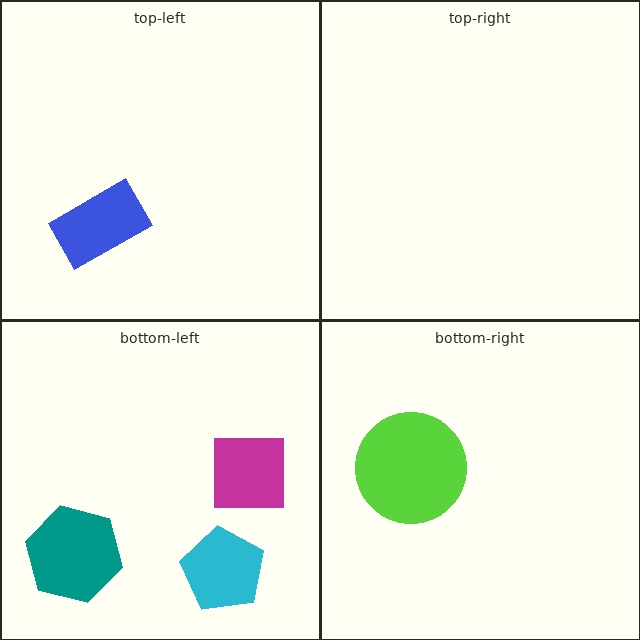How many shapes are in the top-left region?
1.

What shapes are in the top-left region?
The blue rectangle.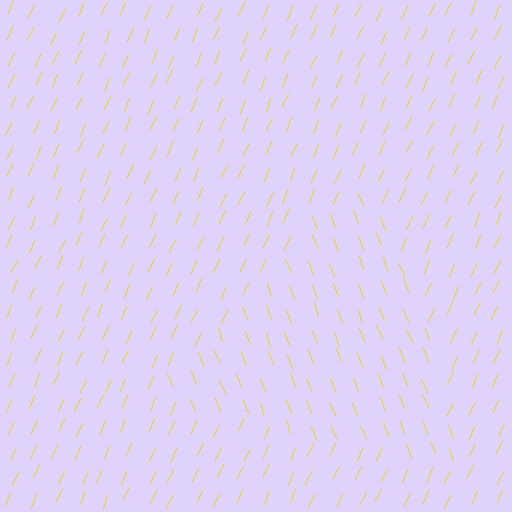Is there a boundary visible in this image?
Yes, there is a texture boundary formed by a change in line orientation.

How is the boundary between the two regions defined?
The boundary is defined purely by a change in line orientation (approximately 45 degrees difference). All lines are the same color and thickness.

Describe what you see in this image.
The image is filled with small yellow line segments. A triangle region in the image has lines oriented differently from the surrounding lines, creating a visible texture boundary.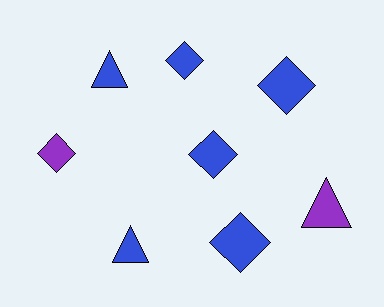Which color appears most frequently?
Blue, with 6 objects.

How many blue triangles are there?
There are 2 blue triangles.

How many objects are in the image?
There are 8 objects.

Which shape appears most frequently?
Diamond, with 5 objects.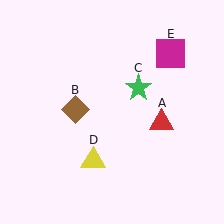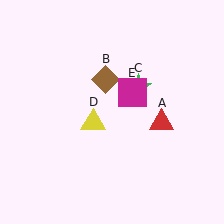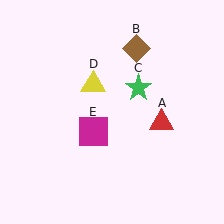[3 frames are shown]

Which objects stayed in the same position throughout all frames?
Red triangle (object A) and green star (object C) remained stationary.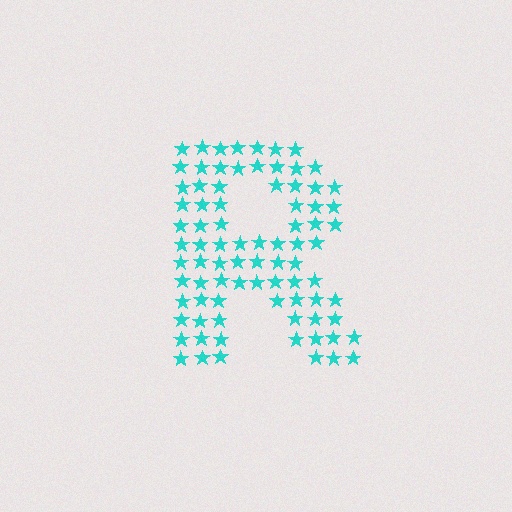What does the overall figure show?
The overall figure shows the letter R.